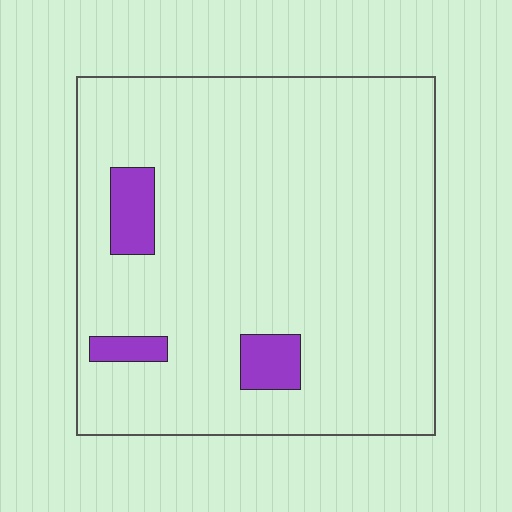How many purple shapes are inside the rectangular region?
3.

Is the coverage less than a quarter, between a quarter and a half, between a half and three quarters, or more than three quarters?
Less than a quarter.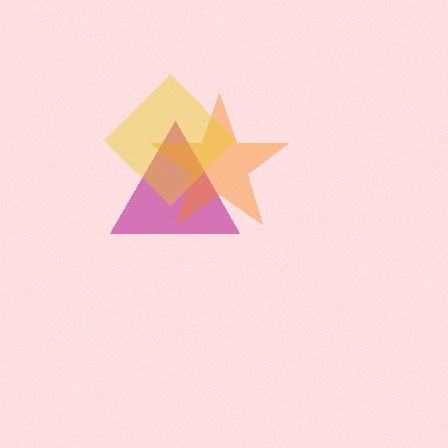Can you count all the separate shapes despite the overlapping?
Yes, there are 3 separate shapes.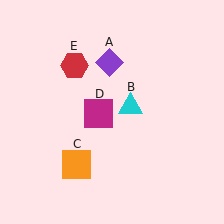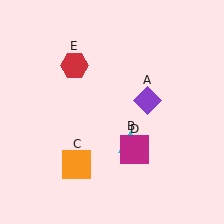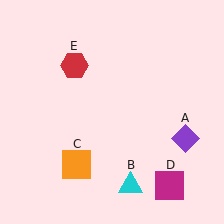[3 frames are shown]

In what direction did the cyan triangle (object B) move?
The cyan triangle (object B) moved down.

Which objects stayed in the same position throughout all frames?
Orange square (object C) and red hexagon (object E) remained stationary.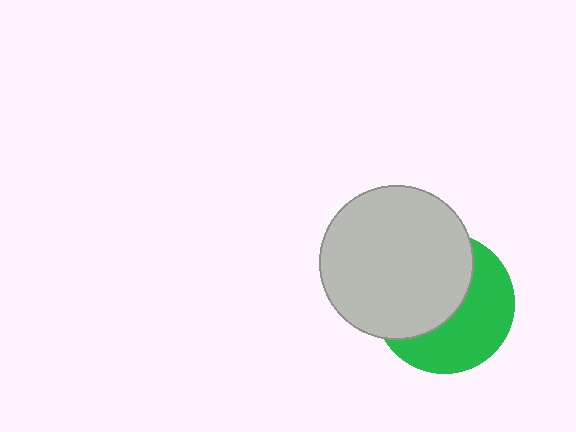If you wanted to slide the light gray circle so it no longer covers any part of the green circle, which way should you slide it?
Slide it toward the upper-left — that is the most direct way to separate the two shapes.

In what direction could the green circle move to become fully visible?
The green circle could move toward the lower-right. That would shift it out from behind the light gray circle entirely.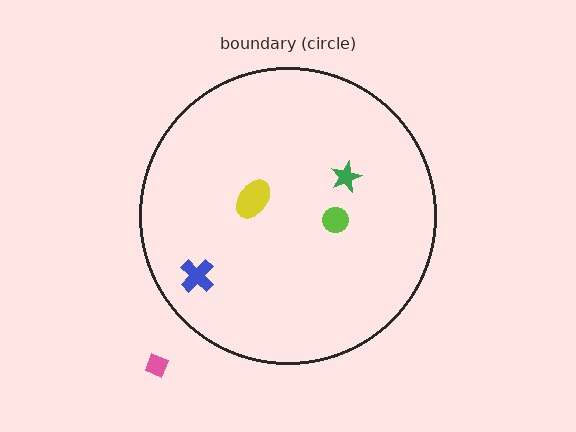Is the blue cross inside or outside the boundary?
Inside.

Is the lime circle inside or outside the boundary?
Inside.